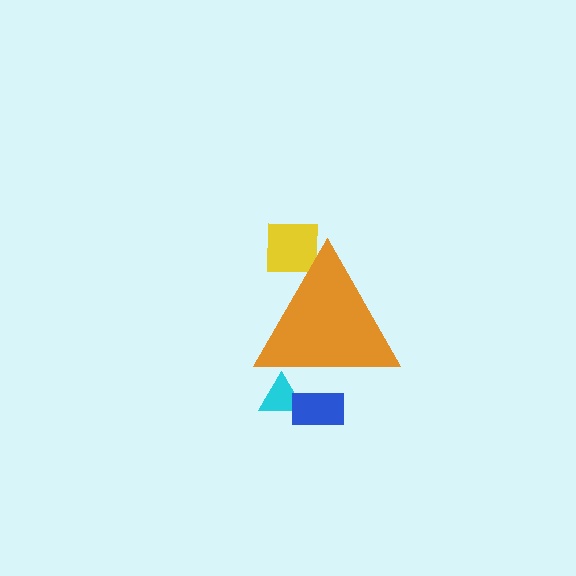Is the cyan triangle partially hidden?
Yes, the cyan triangle is partially hidden behind the orange triangle.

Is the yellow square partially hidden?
Yes, the yellow square is partially hidden behind the orange triangle.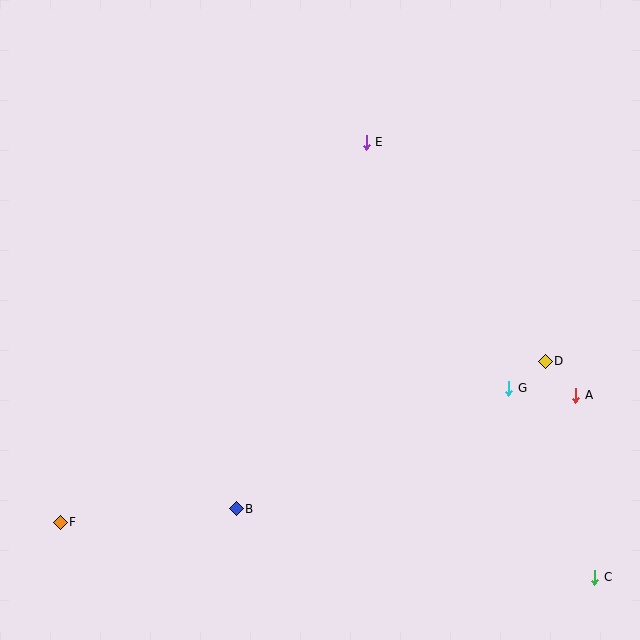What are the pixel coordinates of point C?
Point C is at (595, 577).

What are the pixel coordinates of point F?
Point F is at (60, 522).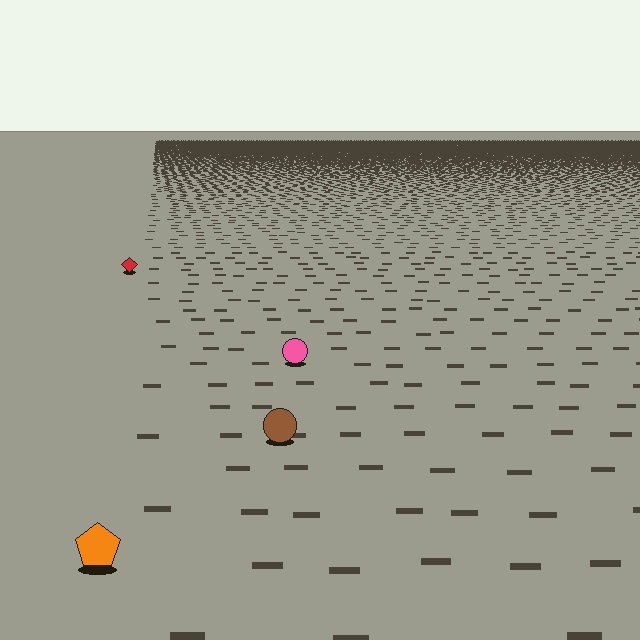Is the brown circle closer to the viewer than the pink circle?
Yes. The brown circle is closer — you can tell from the texture gradient: the ground texture is coarser near it.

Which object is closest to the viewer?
The orange pentagon is closest. The texture marks near it are larger and more spread out.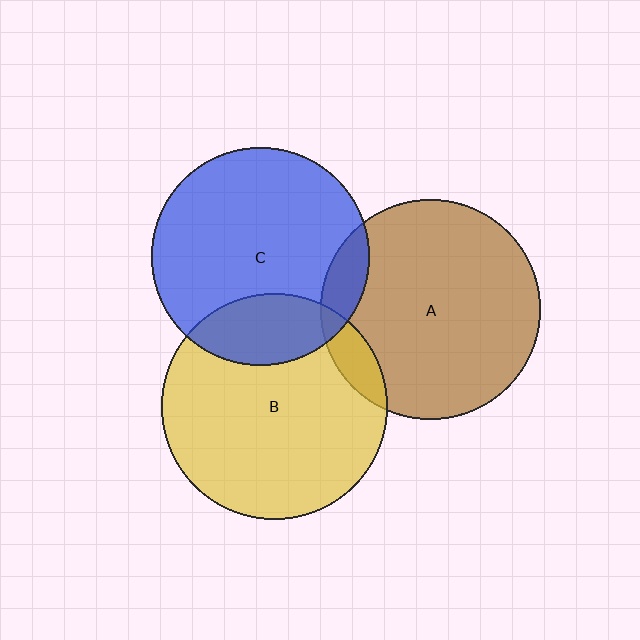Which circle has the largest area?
Circle B (yellow).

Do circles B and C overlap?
Yes.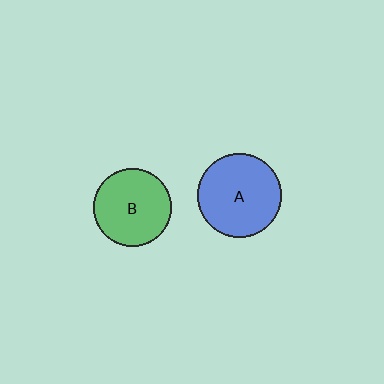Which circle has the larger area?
Circle A (blue).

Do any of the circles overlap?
No, none of the circles overlap.